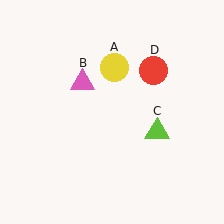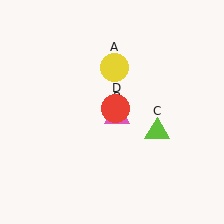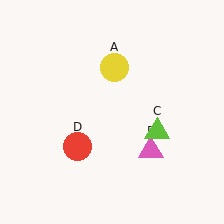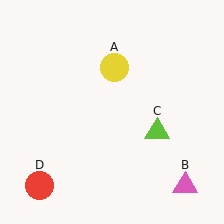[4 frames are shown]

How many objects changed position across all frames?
2 objects changed position: pink triangle (object B), red circle (object D).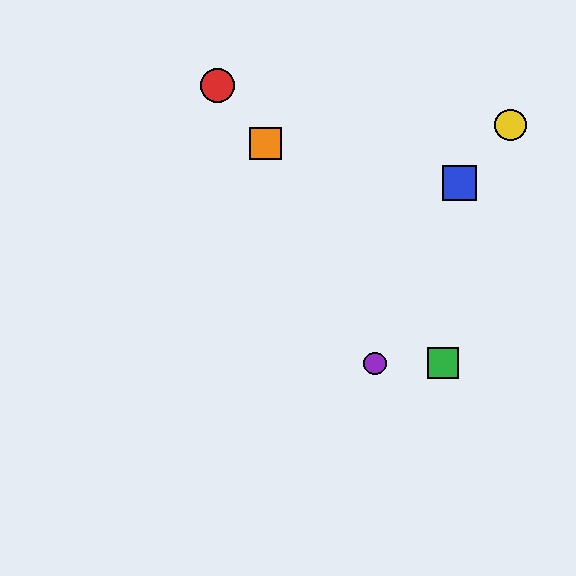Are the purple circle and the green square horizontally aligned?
Yes, both are at y≈363.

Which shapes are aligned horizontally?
The green square, the purple circle are aligned horizontally.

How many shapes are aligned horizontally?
2 shapes (the green square, the purple circle) are aligned horizontally.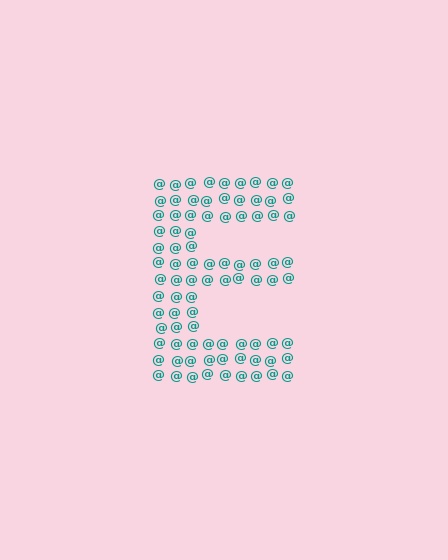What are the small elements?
The small elements are at signs.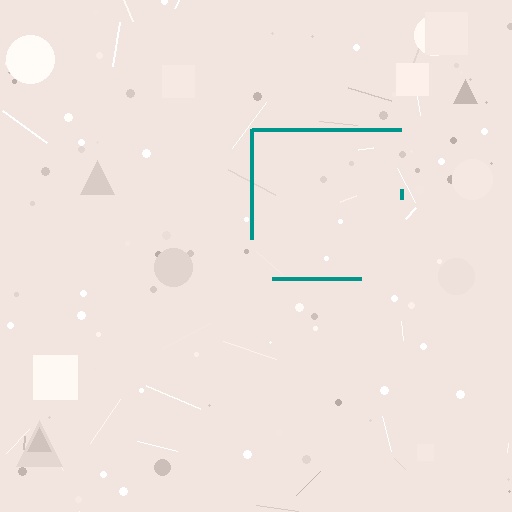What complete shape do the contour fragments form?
The contour fragments form a square.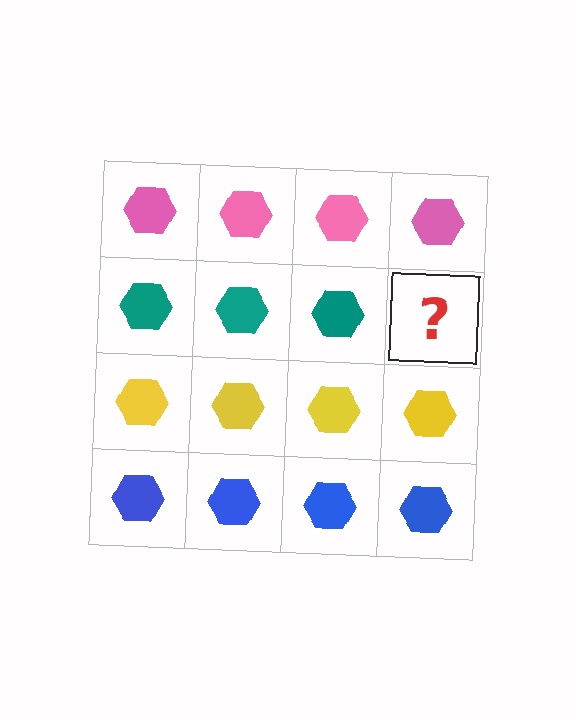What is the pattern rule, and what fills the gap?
The rule is that each row has a consistent color. The gap should be filled with a teal hexagon.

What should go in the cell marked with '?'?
The missing cell should contain a teal hexagon.